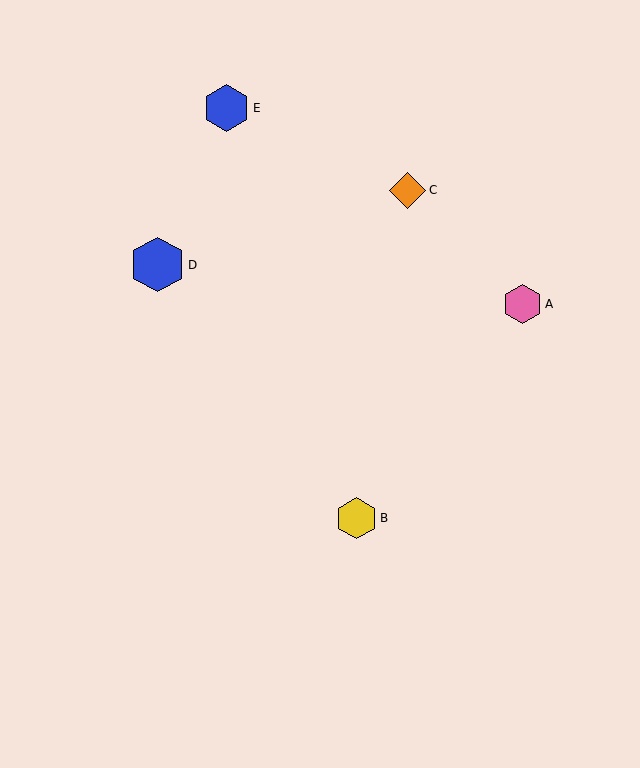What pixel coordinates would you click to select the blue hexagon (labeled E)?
Click at (227, 108) to select the blue hexagon E.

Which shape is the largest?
The blue hexagon (labeled D) is the largest.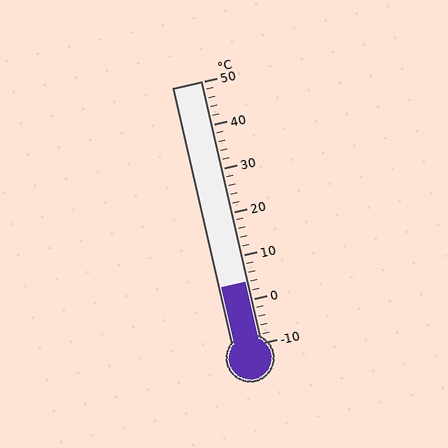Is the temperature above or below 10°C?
The temperature is below 10°C.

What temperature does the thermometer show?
The thermometer shows approximately 4°C.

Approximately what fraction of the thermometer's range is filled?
The thermometer is filled to approximately 25% of its range.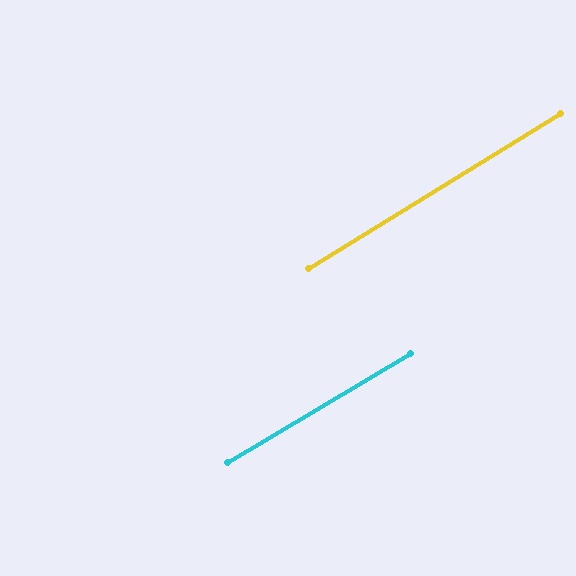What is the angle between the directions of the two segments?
Approximately 1 degree.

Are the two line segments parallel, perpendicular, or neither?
Parallel — their directions differ by only 1.0°.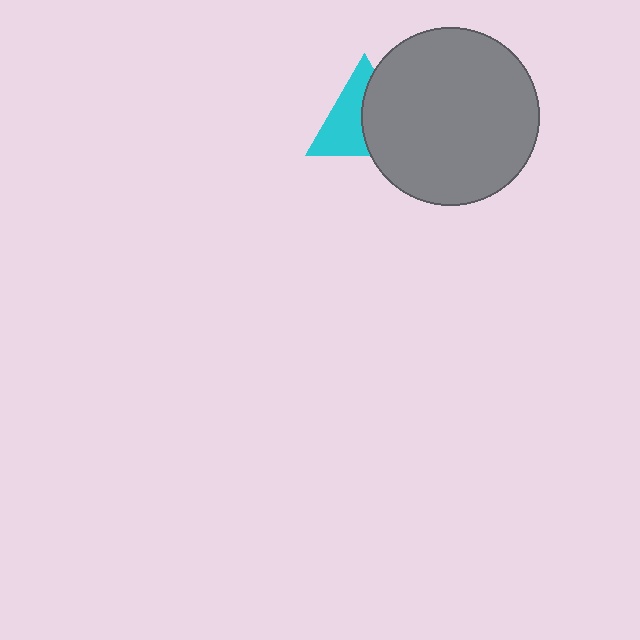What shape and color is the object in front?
The object in front is a gray circle.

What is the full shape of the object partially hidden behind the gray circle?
The partially hidden object is a cyan triangle.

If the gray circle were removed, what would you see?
You would see the complete cyan triangle.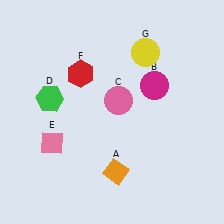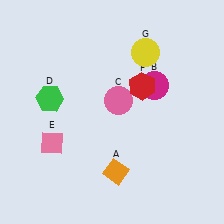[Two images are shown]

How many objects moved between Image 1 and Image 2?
1 object moved between the two images.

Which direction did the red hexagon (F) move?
The red hexagon (F) moved right.